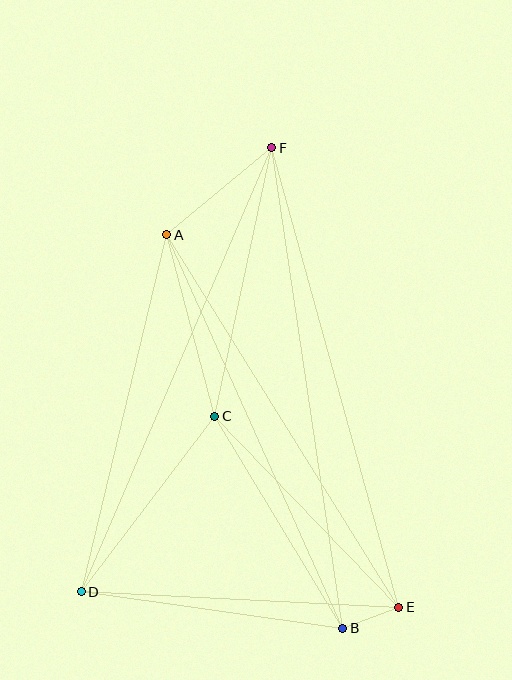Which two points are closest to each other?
Points B and E are closest to each other.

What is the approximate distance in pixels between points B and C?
The distance between B and C is approximately 247 pixels.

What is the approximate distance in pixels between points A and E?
The distance between A and E is approximately 439 pixels.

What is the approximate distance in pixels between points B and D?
The distance between B and D is approximately 264 pixels.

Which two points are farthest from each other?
Points B and F are farthest from each other.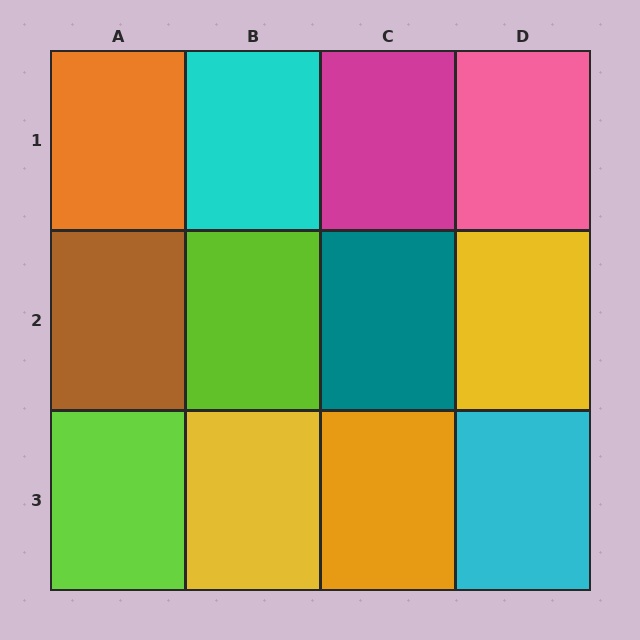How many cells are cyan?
2 cells are cyan.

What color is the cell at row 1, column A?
Orange.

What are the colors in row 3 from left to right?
Lime, yellow, orange, cyan.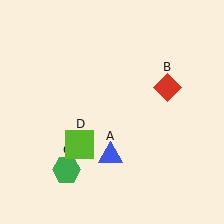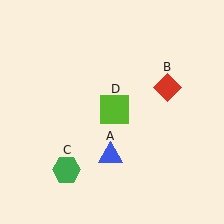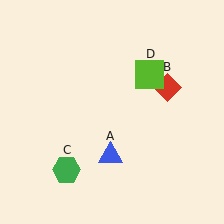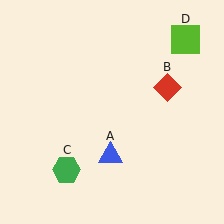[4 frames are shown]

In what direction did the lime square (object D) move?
The lime square (object D) moved up and to the right.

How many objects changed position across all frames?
1 object changed position: lime square (object D).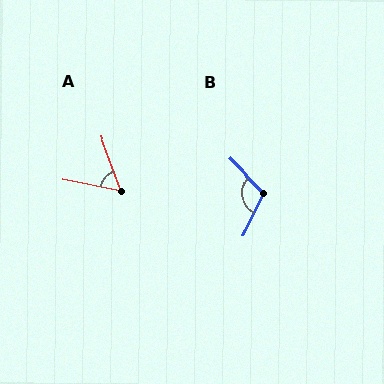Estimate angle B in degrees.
Approximately 110 degrees.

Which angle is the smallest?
A, at approximately 58 degrees.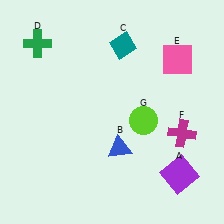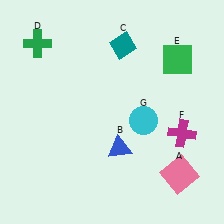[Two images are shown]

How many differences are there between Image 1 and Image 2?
There are 3 differences between the two images.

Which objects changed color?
A changed from purple to pink. E changed from pink to green. G changed from lime to cyan.